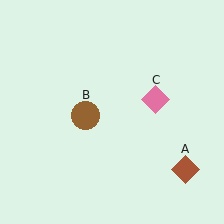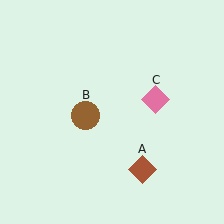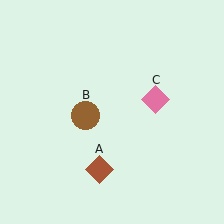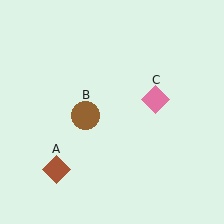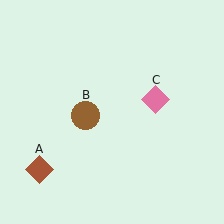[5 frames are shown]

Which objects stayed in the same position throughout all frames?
Brown circle (object B) and pink diamond (object C) remained stationary.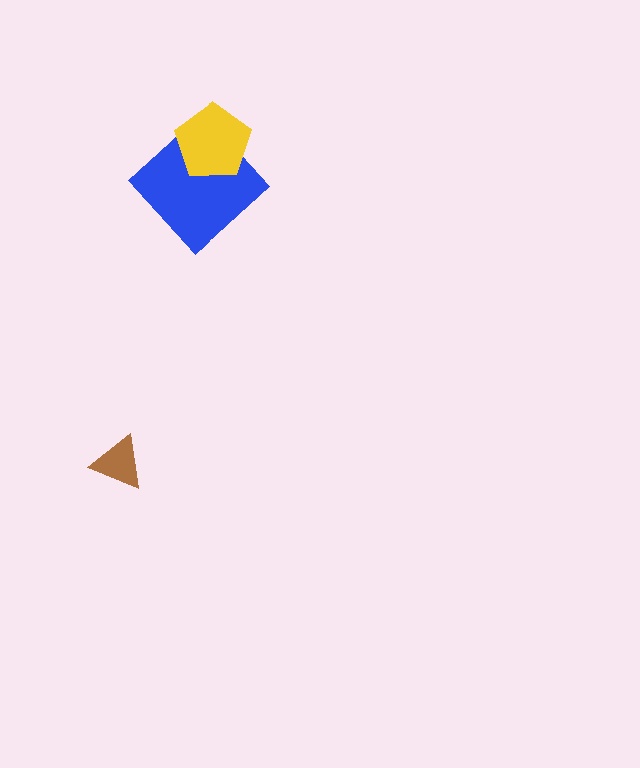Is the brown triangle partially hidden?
No, no other shape covers it.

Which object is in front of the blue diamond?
The yellow pentagon is in front of the blue diamond.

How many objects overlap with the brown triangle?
0 objects overlap with the brown triangle.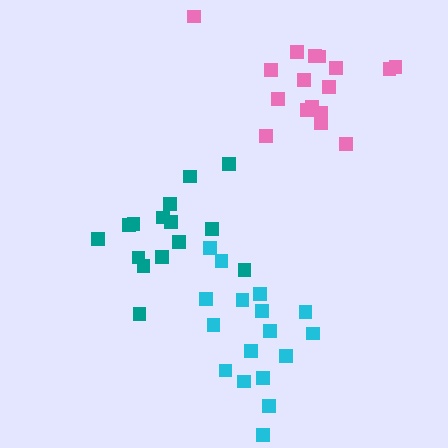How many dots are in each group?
Group 1: 17 dots, Group 2: 15 dots, Group 3: 17 dots (49 total).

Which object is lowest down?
The cyan cluster is bottommost.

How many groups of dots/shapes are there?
There are 3 groups.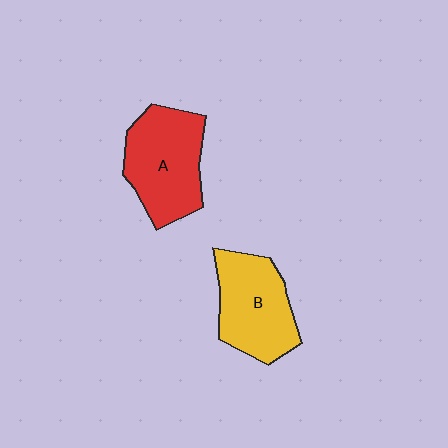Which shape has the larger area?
Shape A (red).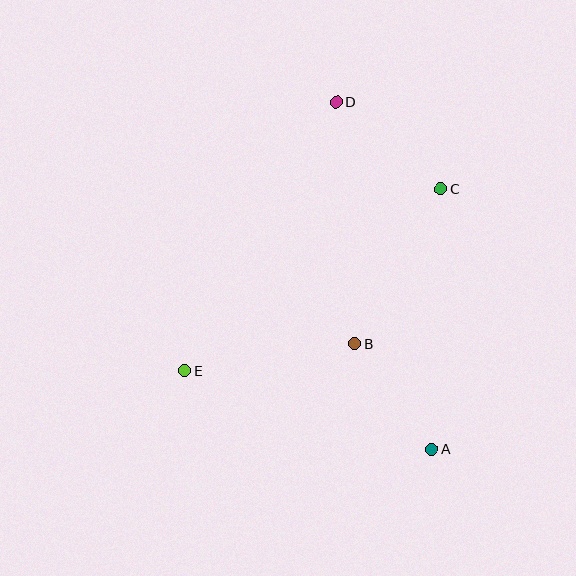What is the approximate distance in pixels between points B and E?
The distance between B and E is approximately 171 pixels.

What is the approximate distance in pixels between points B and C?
The distance between B and C is approximately 177 pixels.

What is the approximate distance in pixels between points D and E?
The distance between D and E is approximately 308 pixels.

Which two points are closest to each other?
Points A and B are closest to each other.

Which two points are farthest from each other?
Points A and D are farthest from each other.